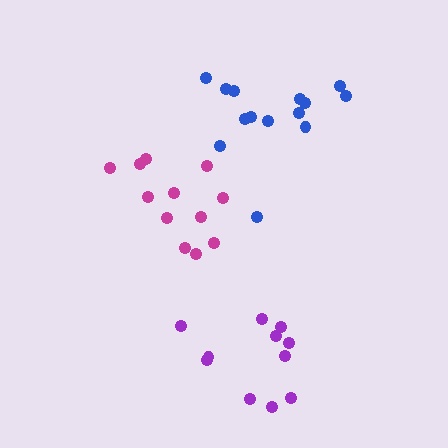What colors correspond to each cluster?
The clusters are colored: magenta, purple, blue.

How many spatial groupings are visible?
There are 3 spatial groupings.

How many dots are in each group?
Group 1: 12 dots, Group 2: 11 dots, Group 3: 14 dots (37 total).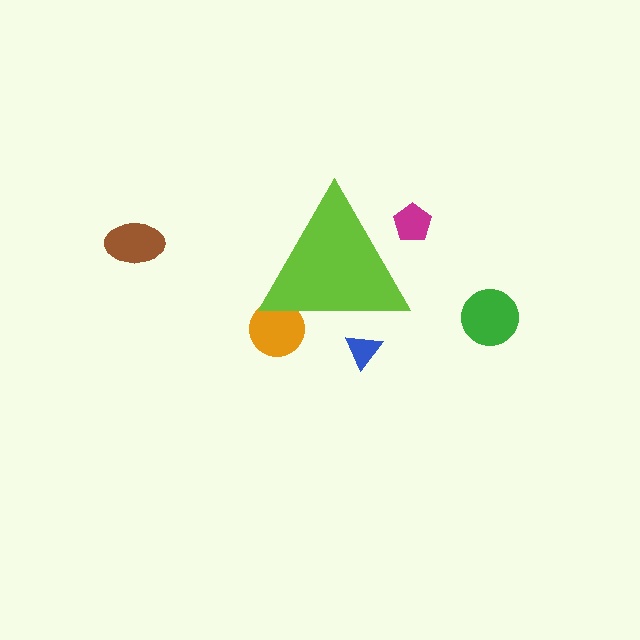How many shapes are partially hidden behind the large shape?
3 shapes are partially hidden.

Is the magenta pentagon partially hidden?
Yes, the magenta pentagon is partially hidden behind the lime triangle.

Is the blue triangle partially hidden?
Yes, the blue triangle is partially hidden behind the lime triangle.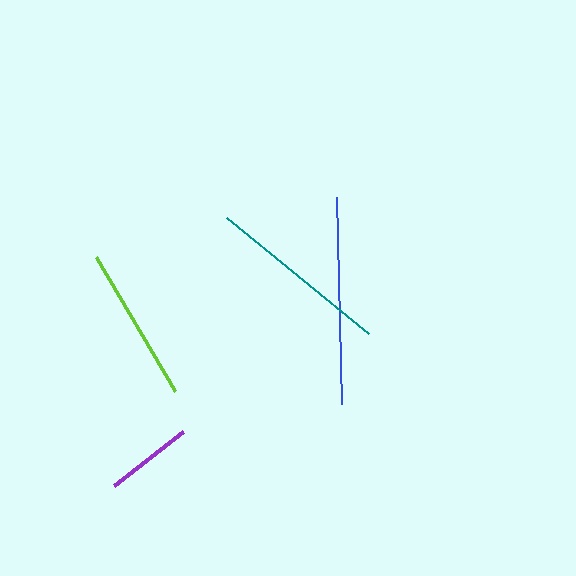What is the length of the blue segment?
The blue segment is approximately 207 pixels long.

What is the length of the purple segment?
The purple segment is approximately 87 pixels long.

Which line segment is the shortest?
The purple line is the shortest at approximately 87 pixels.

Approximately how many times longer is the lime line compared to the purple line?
The lime line is approximately 1.8 times the length of the purple line.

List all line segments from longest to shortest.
From longest to shortest: blue, teal, lime, purple.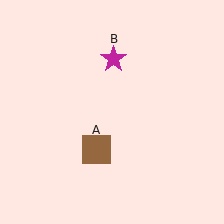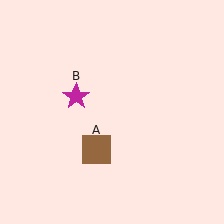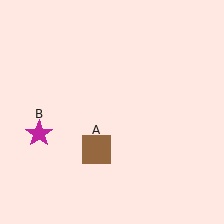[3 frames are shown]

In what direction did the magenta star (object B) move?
The magenta star (object B) moved down and to the left.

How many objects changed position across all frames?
1 object changed position: magenta star (object B).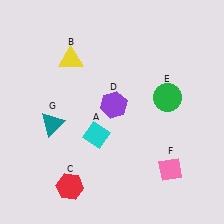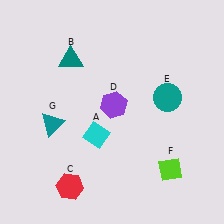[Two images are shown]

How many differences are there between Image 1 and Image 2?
There are 3 differences between the two images.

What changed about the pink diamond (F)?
In Image 1, F is pink. In Image 2, it changed to lime.